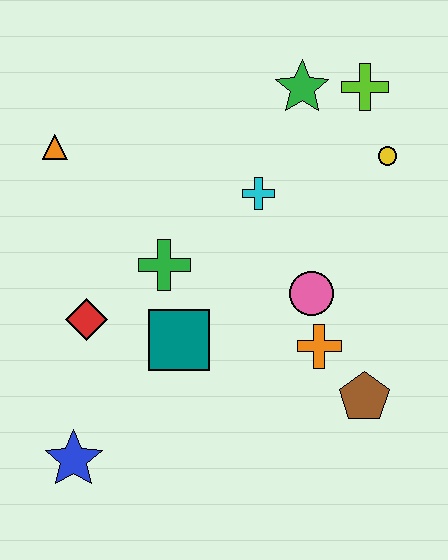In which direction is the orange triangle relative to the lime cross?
The orange triangle is to the left of the lime cross.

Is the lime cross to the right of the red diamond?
Yes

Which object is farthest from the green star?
The blue star is farthest from the green star.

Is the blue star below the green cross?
Yes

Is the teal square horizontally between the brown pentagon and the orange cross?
No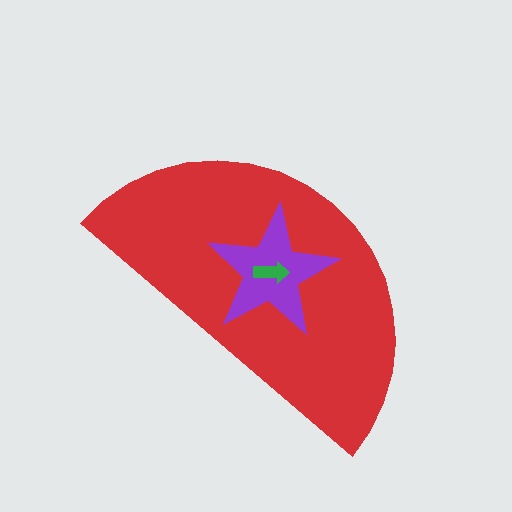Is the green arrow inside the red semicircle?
Yes.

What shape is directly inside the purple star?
The green arrow.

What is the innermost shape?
The green arrow.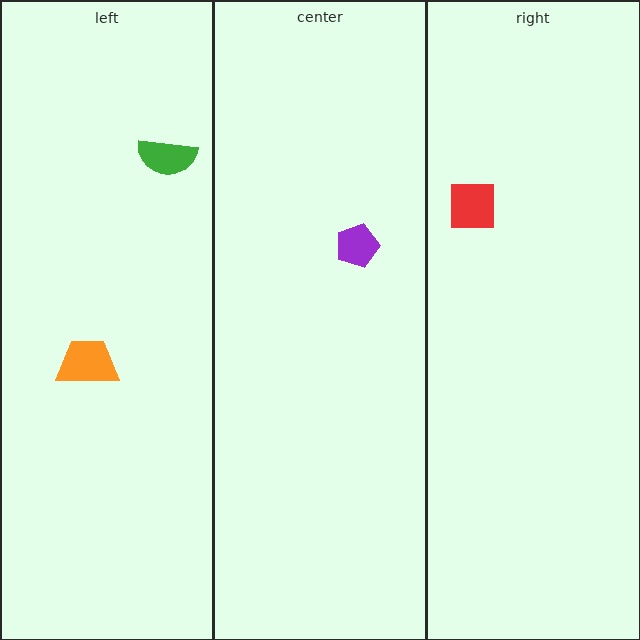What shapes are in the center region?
The purple pentagon.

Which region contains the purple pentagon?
The center region.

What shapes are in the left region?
The orange trapezoid, the green semicircle.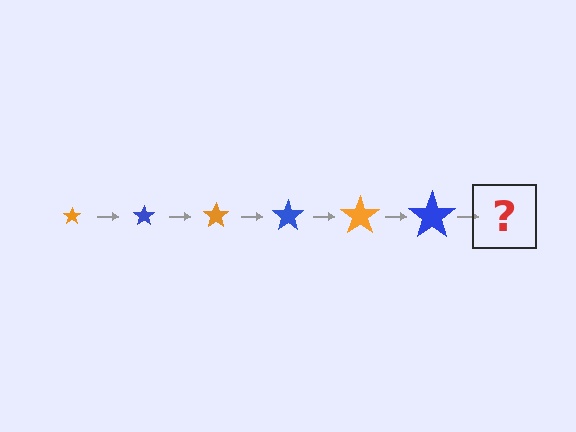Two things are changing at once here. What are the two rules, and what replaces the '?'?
The two rules are that the star grows larger each step and the color cycles through orange and blue. The '?' should be an orange star, larger than the previous one.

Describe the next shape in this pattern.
It should be an orange star, larger than the previous one.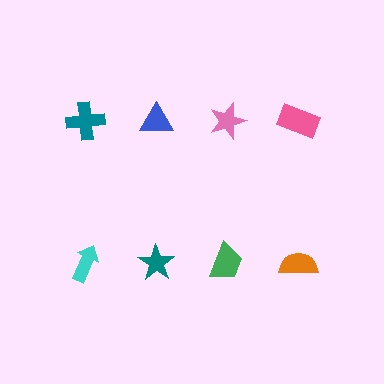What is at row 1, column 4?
A pink rectangle.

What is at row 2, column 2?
A teal star.